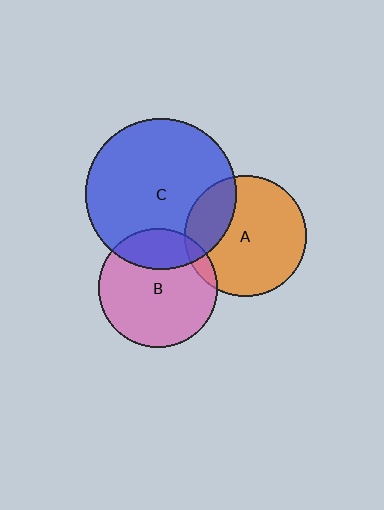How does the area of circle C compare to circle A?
Approximately 1.6 times.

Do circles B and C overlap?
Yes.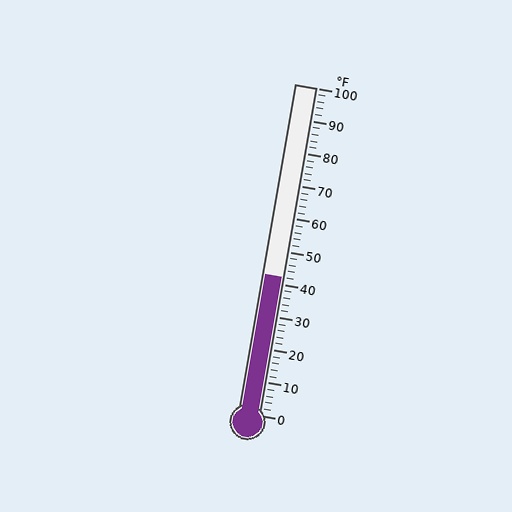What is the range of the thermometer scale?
The thermometer scale ranges from 0°F to 100°F.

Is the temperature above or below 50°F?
The temperature is below 50°F.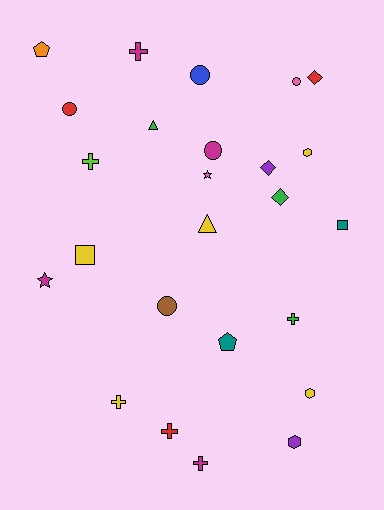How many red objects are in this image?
There are 3 red objects.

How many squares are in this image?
There are 2 squares.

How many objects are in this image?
There are 25 objects.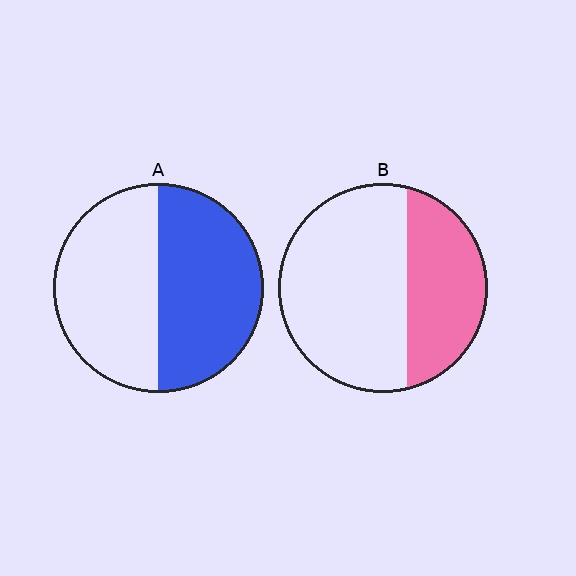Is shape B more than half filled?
No.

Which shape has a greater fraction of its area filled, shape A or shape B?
Shape A.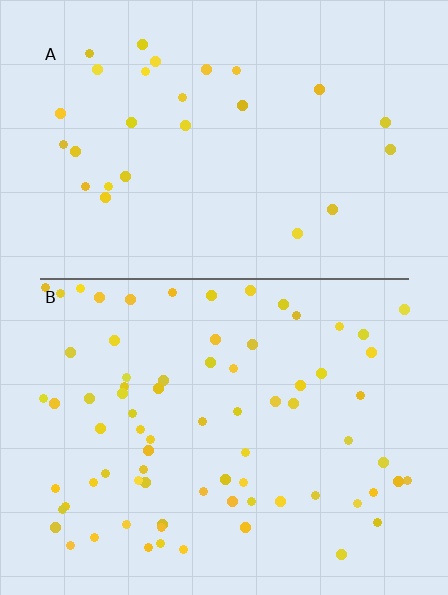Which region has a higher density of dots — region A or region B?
B (the bottom).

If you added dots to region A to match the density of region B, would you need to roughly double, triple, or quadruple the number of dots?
Approximately triple.